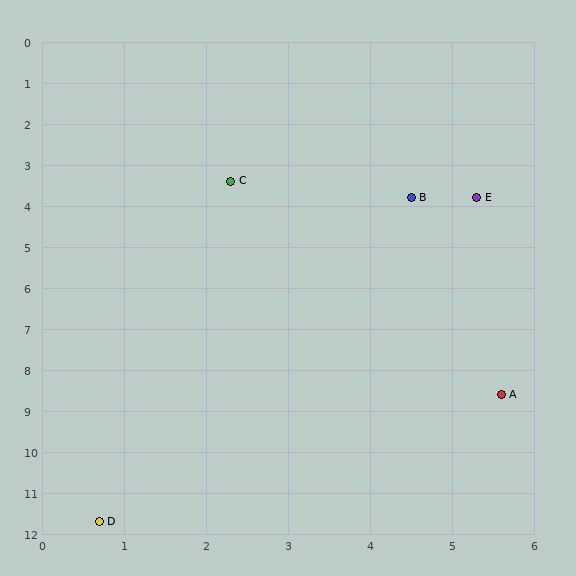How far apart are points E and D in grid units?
Points E and D are about 9.1 grid units apart.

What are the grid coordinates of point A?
Point A is at approximately (5.6, 8.6).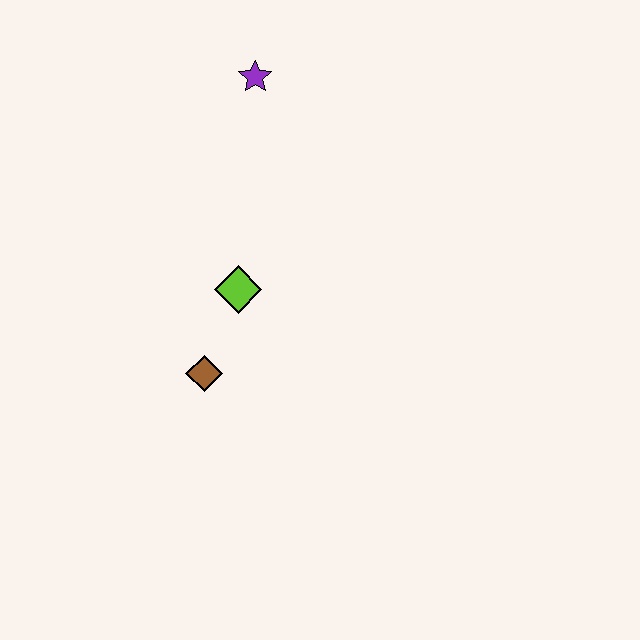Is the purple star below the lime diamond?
No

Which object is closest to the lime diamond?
The brown diamond is closest to the lime diamond.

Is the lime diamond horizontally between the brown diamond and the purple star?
Yes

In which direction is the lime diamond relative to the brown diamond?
The lime diamond is above the brown diamond.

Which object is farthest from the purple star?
The brown diamond is farthest from the purple star.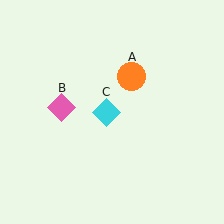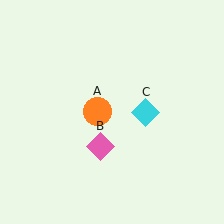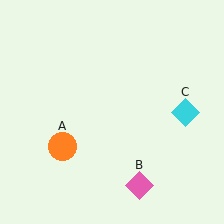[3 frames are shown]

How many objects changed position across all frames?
3 objects changed position: orange circle (object A), pink diamond (object B), cyan diamond (object C).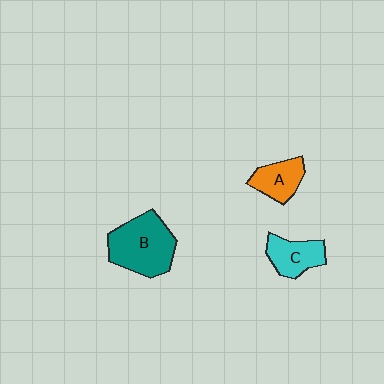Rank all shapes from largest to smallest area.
From largest to smallest: B (teal), C (cyan), A (orange).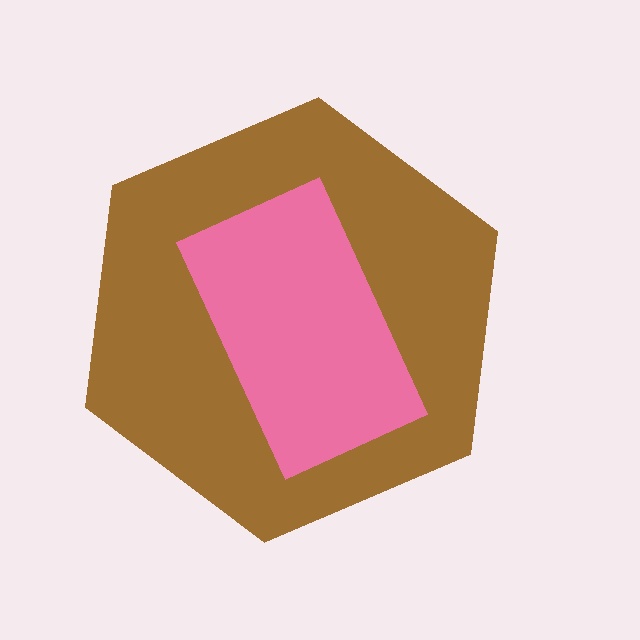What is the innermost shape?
The pink rectangle.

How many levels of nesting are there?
2.